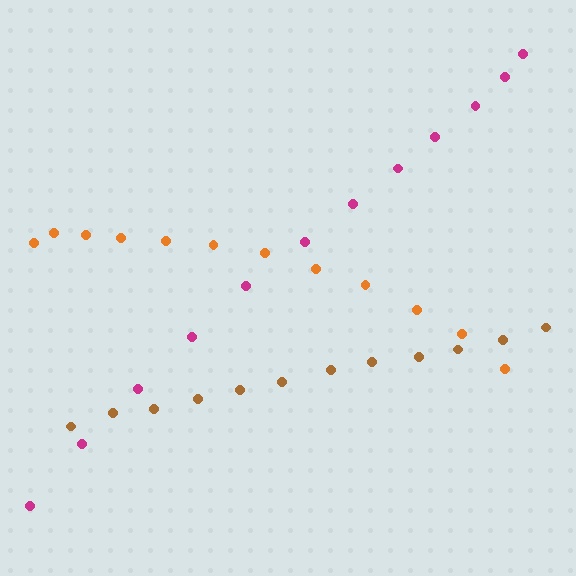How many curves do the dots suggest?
There are 3 distinct paths.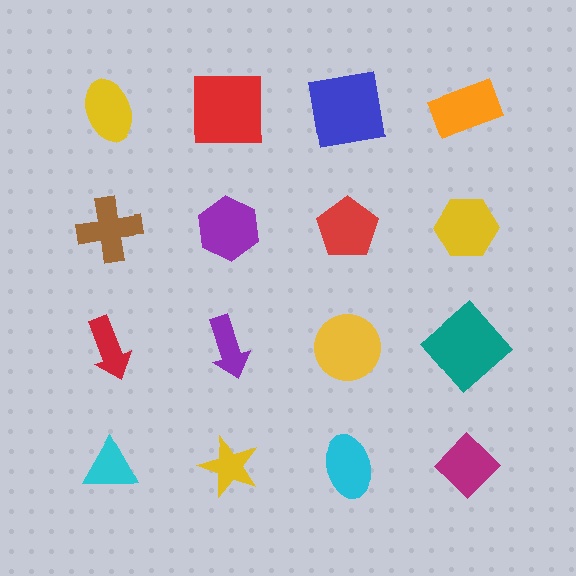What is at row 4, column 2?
A yellow star.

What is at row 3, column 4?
A teal diamond.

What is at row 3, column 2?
A purple arrow.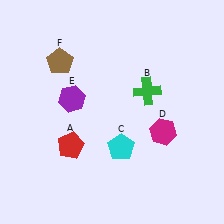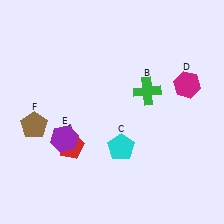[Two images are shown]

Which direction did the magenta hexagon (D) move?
The magenta hexagon (D) moved up.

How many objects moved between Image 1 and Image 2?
3 objects moved between the two images.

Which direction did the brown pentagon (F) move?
The brown pentagon (F) moved down.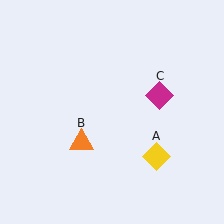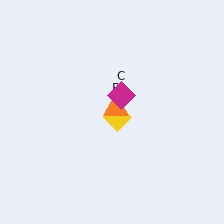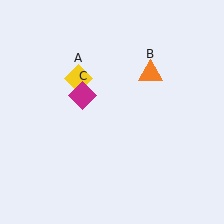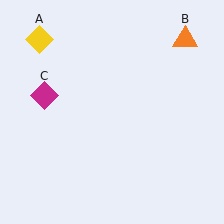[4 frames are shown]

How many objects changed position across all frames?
3 objects changed position: yellow diamond (object A), orange triangle (object B), magenta diamond (object C).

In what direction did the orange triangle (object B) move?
The orange triangle (object B) moved up and to the right.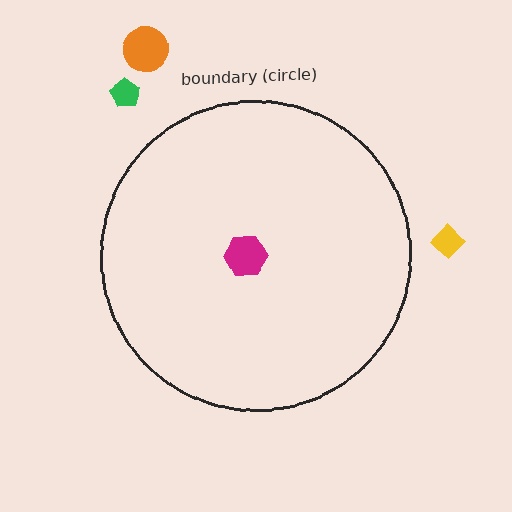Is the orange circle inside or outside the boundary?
Outside.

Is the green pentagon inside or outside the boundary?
Outside.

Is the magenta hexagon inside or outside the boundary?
Inside.